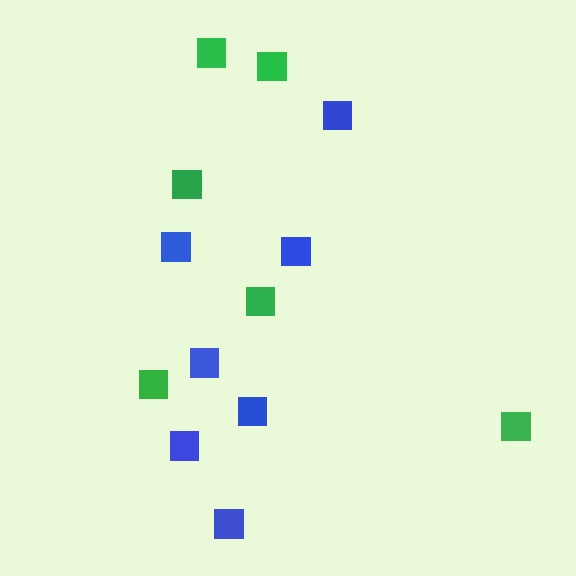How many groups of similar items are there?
There are 2 groups: one group of green squares (6) and one group of blue squares (7).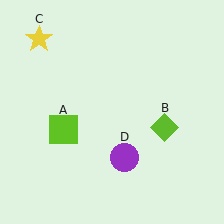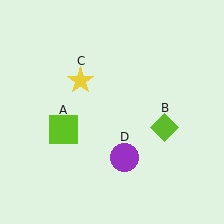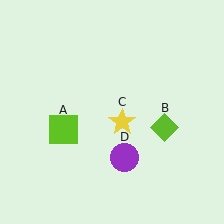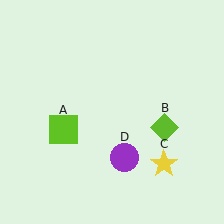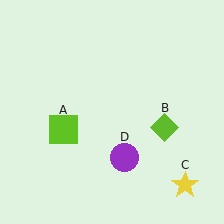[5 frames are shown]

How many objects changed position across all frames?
1 object changed position: yellow star (object C).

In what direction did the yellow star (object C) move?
The yellow star (object C) moved down and to the right.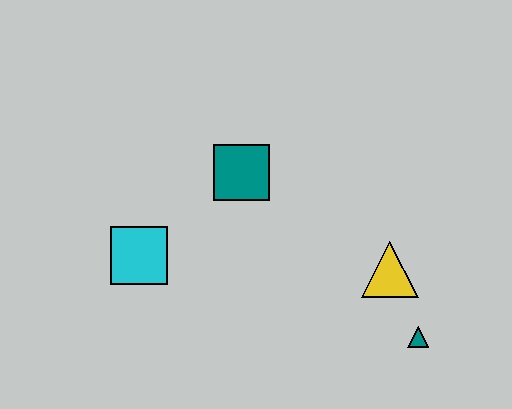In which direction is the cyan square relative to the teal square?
The cyan square is to the left of the teal square.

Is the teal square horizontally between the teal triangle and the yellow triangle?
No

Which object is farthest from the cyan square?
The teal triangle is farthest from the cyan square.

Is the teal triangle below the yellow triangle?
Yes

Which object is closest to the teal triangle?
The yellow triangle is closest to the teal triangle.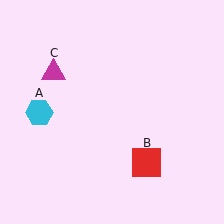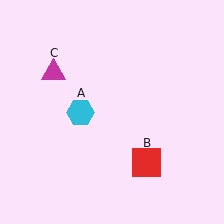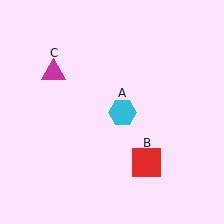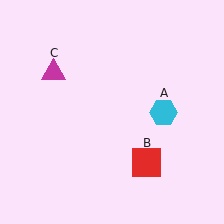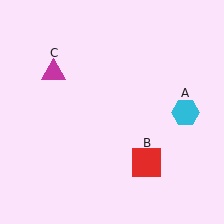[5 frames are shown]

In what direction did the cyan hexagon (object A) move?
The cyan hexagon (object A) moved right.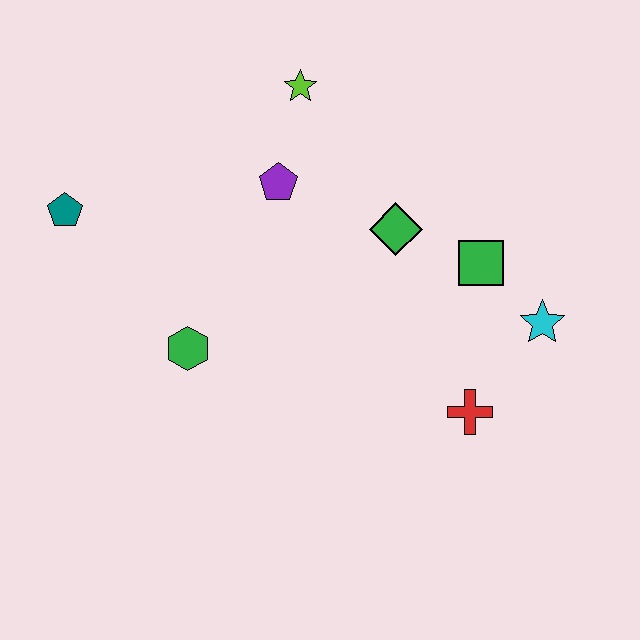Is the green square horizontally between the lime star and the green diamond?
No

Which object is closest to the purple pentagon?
The lime star is closest to the purple pentagon.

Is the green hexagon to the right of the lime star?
No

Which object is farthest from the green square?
The teal pentagon is farthest from the green square.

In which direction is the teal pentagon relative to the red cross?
The teal pentagon is to the left of the red cross.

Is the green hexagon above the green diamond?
No